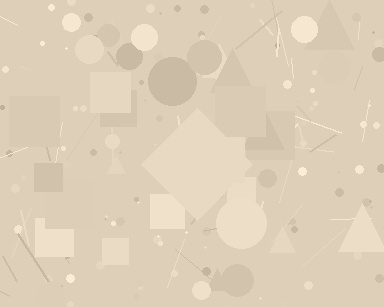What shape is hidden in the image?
A diamond is hidden in the image.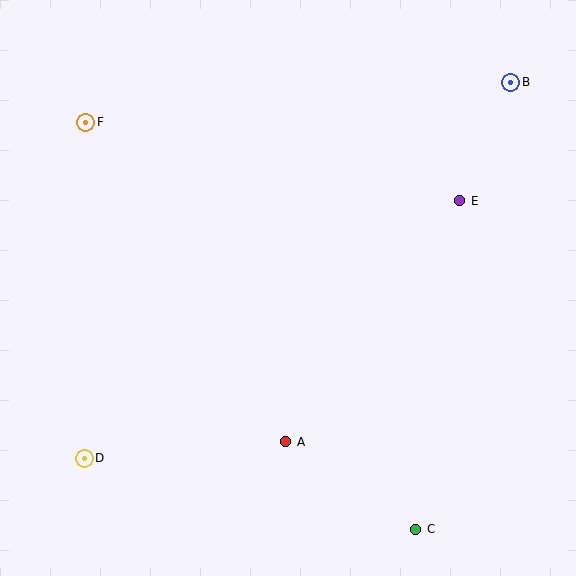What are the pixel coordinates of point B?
Point B is at (511, 82).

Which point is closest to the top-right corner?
Point B is closest to the top-right corner.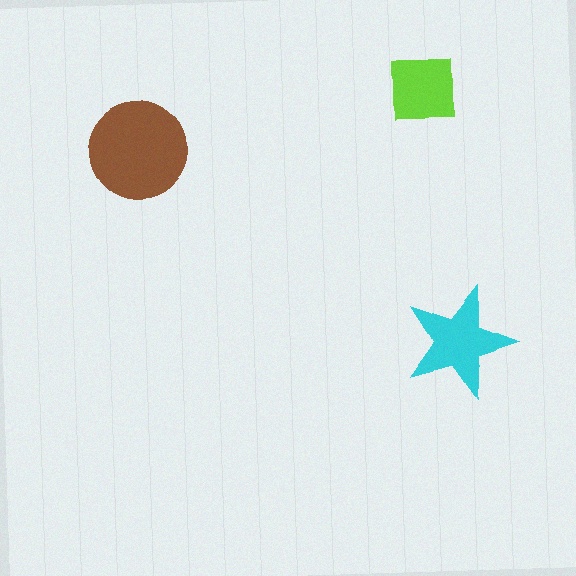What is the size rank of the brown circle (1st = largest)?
1st.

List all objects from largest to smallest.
The brown circle, the cyan star, the lime square.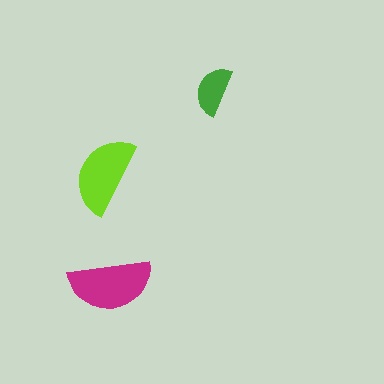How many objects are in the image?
There are 3 objects in the image.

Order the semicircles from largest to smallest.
the magenta one, the lime one, the green one.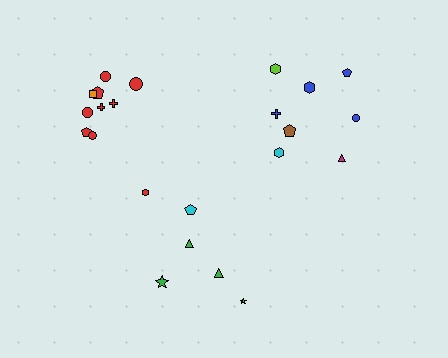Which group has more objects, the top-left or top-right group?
The top-left group.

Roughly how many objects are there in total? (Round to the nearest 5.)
Roughly 25 objects in total.